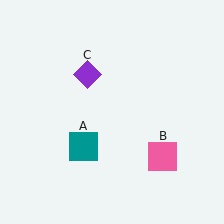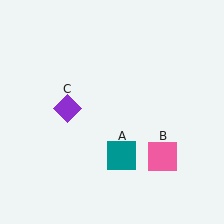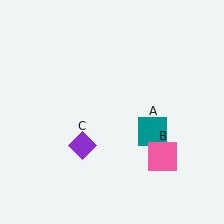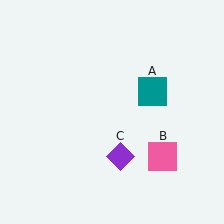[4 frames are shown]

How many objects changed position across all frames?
2 objects changed position: teal square (object A), purple diamond (object C).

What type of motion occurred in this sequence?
The teal square (object A), purple diamond (object C) rotated counterclockwise around the center of the scene.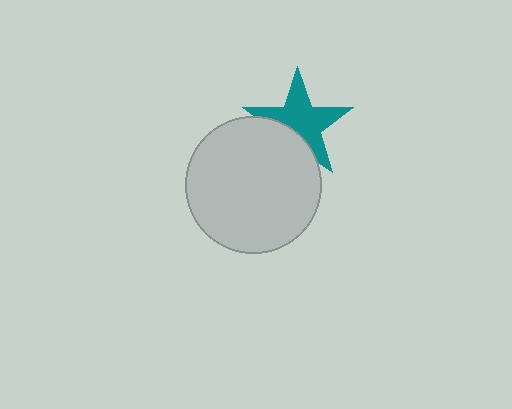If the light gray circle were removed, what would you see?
You would see the complete teal star.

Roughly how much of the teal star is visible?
Most of it is visible (roughly 68%).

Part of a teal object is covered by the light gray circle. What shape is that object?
It is a star.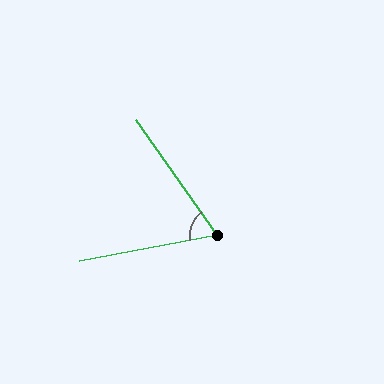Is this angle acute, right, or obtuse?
It is acute.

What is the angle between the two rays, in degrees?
Approximately 65 degrees.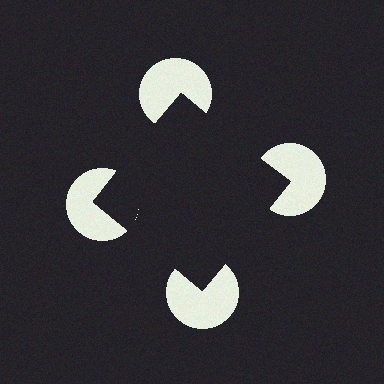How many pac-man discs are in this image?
There are 4 — one at each vertex of the illusory square.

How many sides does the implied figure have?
4 sides.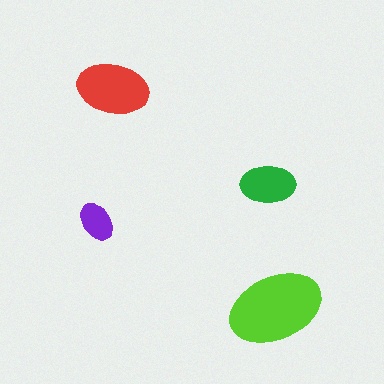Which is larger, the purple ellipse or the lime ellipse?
The lime one.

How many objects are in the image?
There are 4 objects in the image.